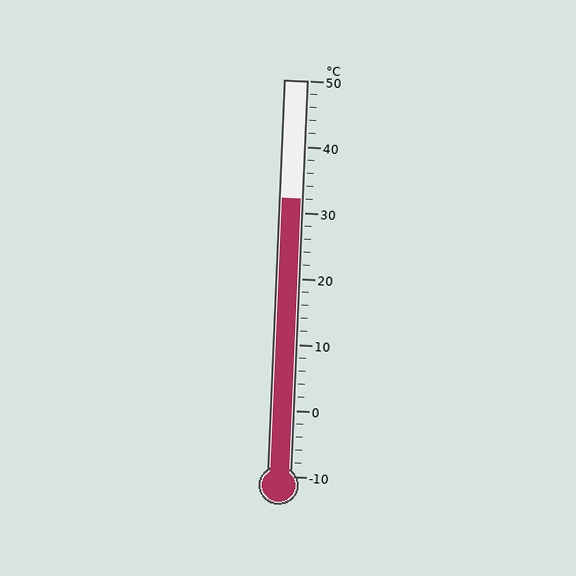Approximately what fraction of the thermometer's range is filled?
The thermometer is filled to approximately 70% of its range.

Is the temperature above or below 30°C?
The temperature is above 30°C.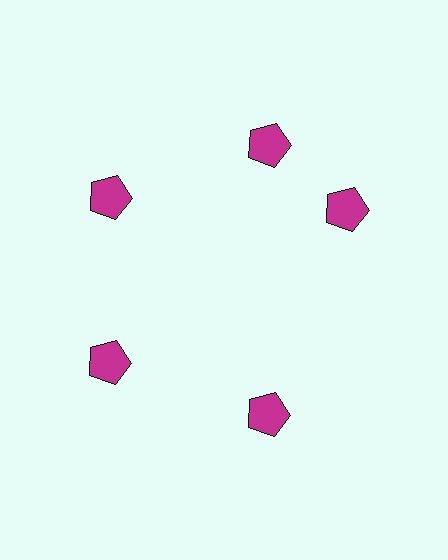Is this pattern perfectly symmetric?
No. The 5 magenta pentagons are arranged in a ring, but one element near the 3 o'clock position is rotated out of alignment along the ring, breaking the 5-fold rotational symmetry.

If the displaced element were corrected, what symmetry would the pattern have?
It would have 5-fold rotational symmetry — the pattern would map onto itself every 72 degrees.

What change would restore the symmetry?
The symmetry would be restored by rotating it back into even spacing with its neighbors so that all 5 pentagons sit at equal angles and equal distance from the center.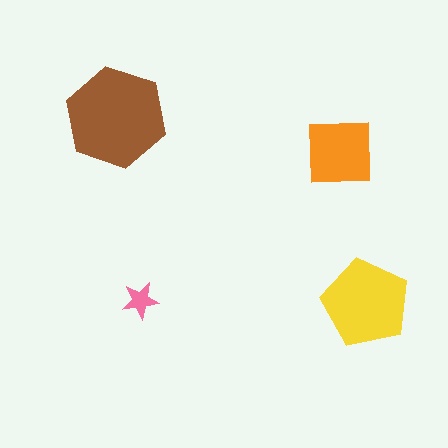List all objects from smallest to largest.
The pink star, the orange square, the yellow pentagon, the brown hexagon.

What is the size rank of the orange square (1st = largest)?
3rd.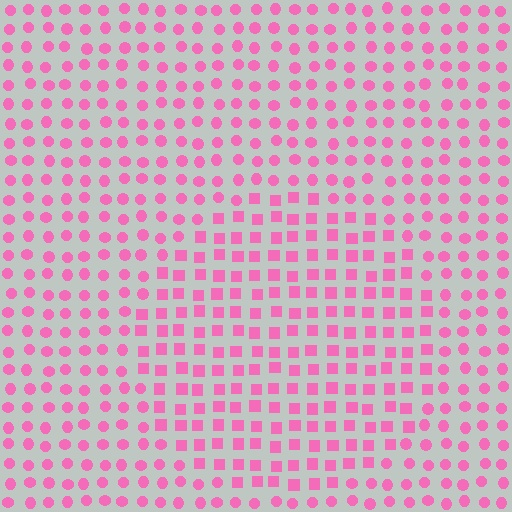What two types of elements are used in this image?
The image uses squares inside the circle region and circles outside it.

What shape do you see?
I see a circle.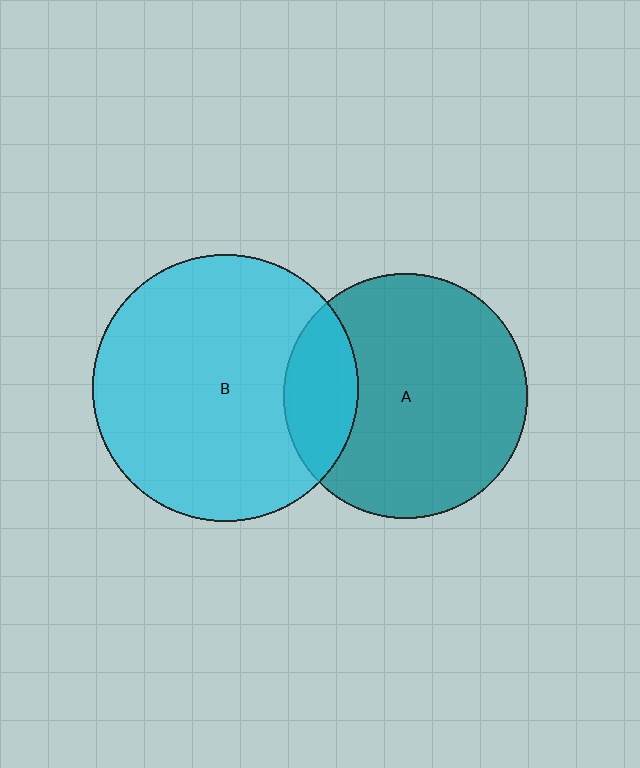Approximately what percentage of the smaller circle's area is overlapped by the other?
Approximately 20%.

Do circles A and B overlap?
Yes.